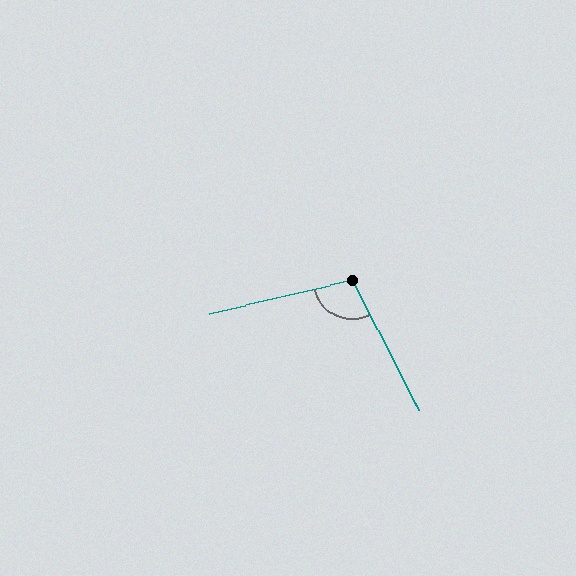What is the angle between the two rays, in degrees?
Approximately 104 degrees.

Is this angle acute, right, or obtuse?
It is obtuse.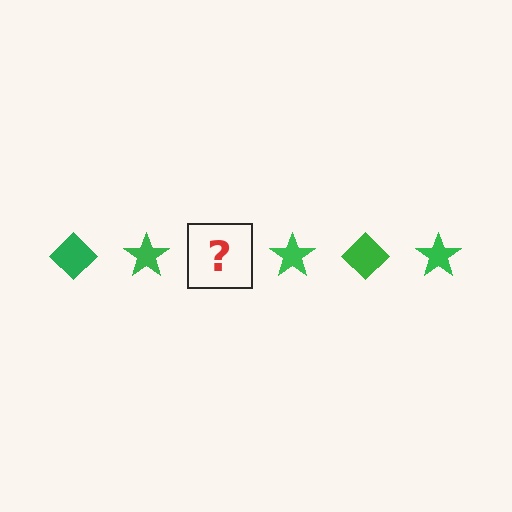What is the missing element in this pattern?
The missing element is a green diamond.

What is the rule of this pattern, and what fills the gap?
The rule is that the pattern cycles through diamond, star shapes in green. The gap should be filled with a green diamond.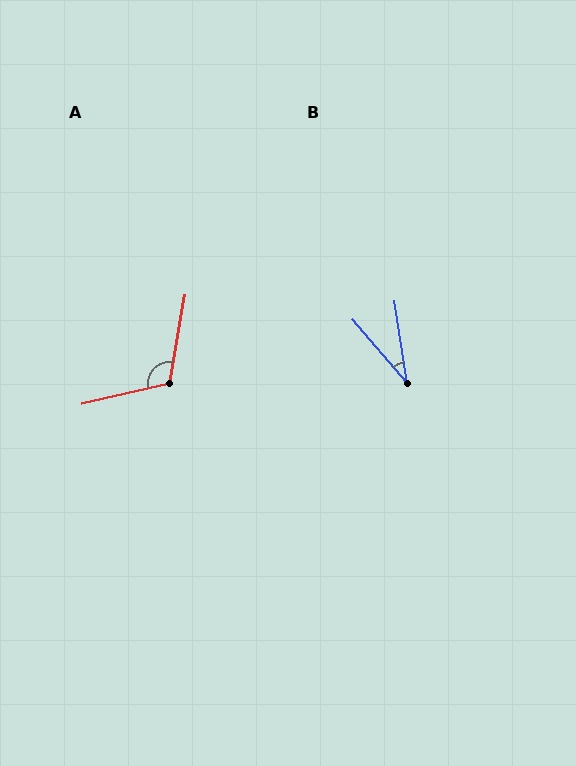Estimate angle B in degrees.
Approximately 32 degrees.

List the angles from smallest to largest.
B (32°), A (113°).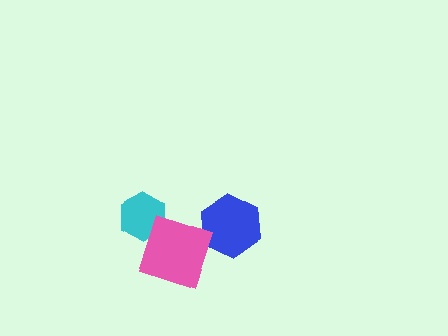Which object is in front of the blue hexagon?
The pink diamond is in front of the blue hexagon.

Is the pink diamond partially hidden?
No, no other shape covers it.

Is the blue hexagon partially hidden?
Yes, it is partially covered by another shape.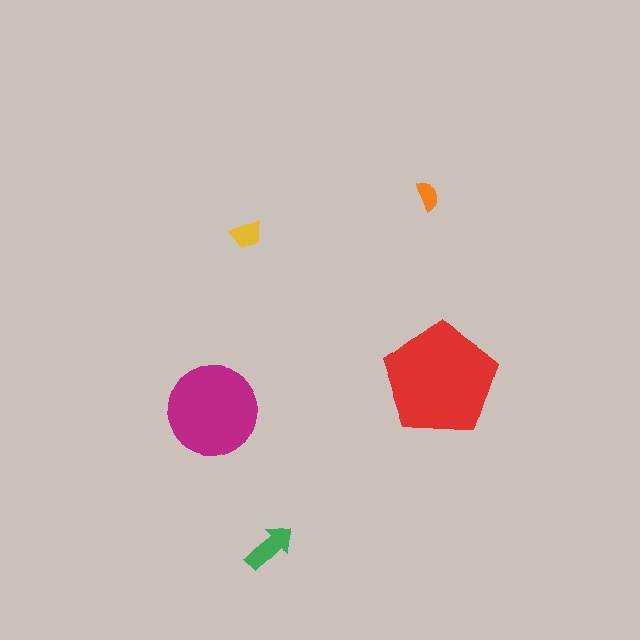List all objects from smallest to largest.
The orange semicircle, the yellow trapezoid, the green arrow, the magenta circle, the red pentagon.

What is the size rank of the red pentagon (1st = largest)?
1st.